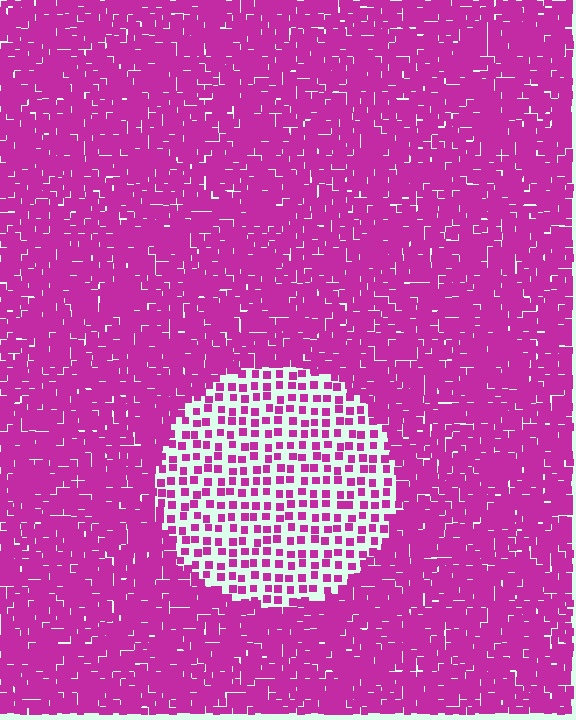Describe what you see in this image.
The image contains small magenta elements arranged at two different densities. A circle-shaped region is visible where the elements are less densely packed than the surrounding area.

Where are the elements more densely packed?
The elements are more densely packed outside the circle boundary.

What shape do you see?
I see a circle.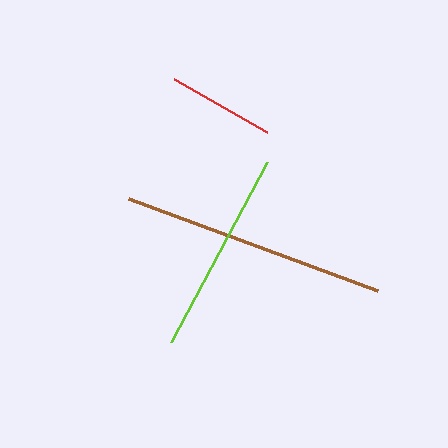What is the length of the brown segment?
The brown segment is approximately 265 pixels long.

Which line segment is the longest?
The brown line is the longest at approximately 265 pixels.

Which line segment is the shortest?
The red line is the shortest at approximately 107 pixels.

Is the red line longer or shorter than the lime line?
The lime line is longer than the red line.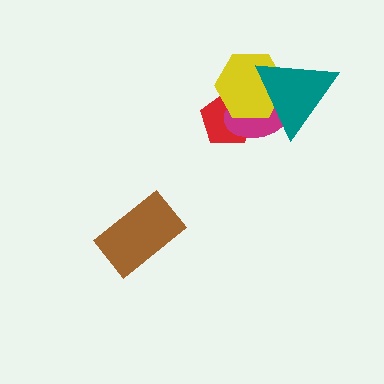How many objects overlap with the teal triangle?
2 objects overlap with the teal triangle.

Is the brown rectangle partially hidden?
No, no other shape covers it.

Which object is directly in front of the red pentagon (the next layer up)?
The magenta ellipse is directly in front of the red pentagon.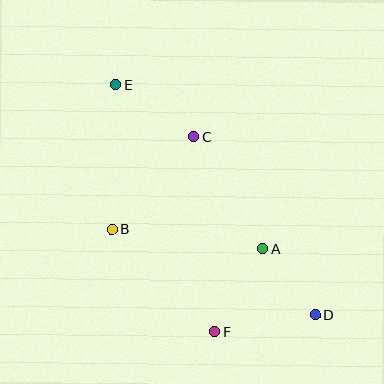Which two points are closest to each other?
Points A and D are closest to each other.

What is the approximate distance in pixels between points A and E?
The distance between A and E is approximately 220 pixels.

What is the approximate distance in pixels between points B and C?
The distance between B and C is approximately 123 pixels.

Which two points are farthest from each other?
Points D and E are farthest from each other.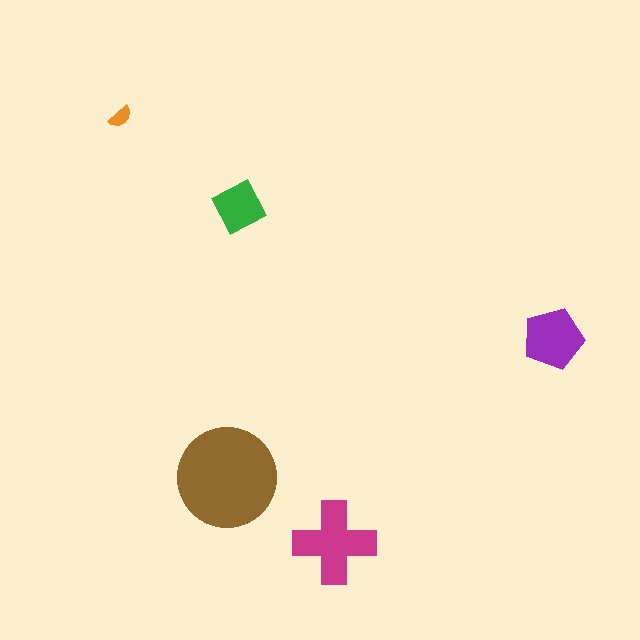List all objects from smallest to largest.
The orange semicircle, the green square, the purple pentagon, the magenta cross, the brown circle.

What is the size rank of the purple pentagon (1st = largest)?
3rd.